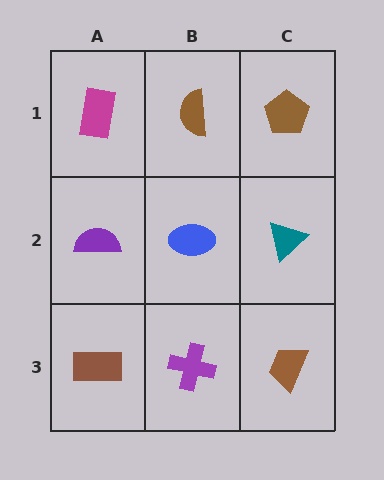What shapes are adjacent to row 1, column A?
A purple semicircle (row 2, column A), a brown semicircle (row 1, column B).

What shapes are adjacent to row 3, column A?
A purple semicircle (row 2, column A), a purple cross (row 3, column B).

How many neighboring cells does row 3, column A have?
2.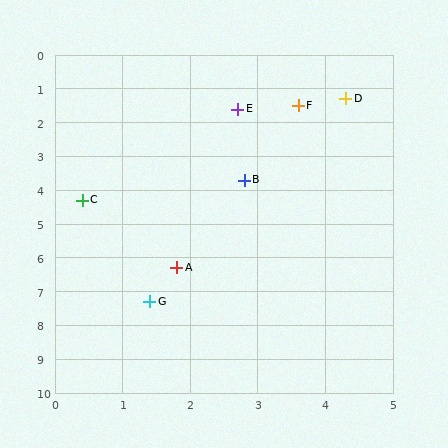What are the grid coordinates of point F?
Point F is at approximately (3.6, 1.5).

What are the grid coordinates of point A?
Point A is at approximately (1.8, 6.3).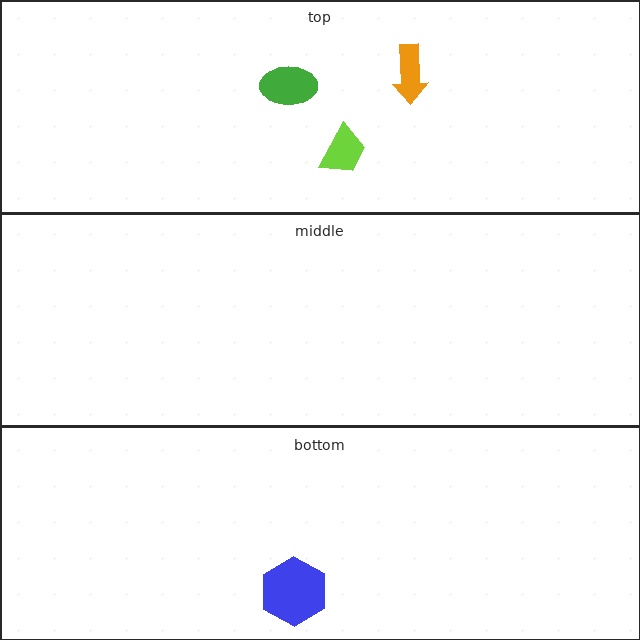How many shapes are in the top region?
3.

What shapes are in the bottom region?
The blue hexagon.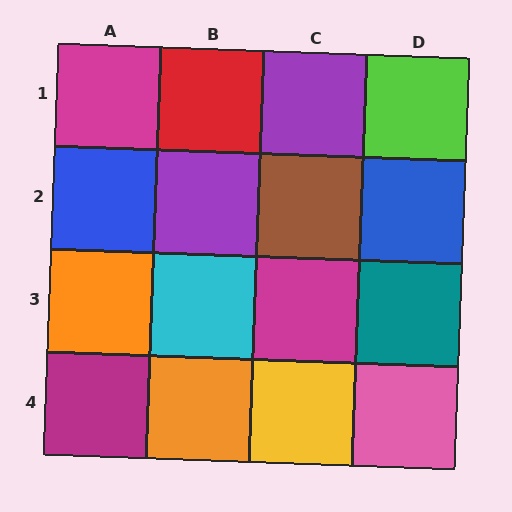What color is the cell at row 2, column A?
Blue.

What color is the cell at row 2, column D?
Blue.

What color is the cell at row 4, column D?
Pink.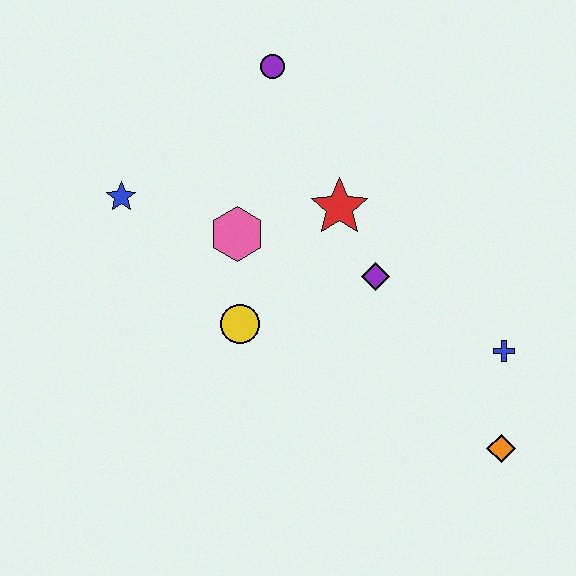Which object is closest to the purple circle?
The red star is closest to the purple circle.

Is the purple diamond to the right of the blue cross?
No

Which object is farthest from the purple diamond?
The blue star is farthest from the purple diamond.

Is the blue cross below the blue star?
Yes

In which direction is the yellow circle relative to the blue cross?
The yellow circle is to the left of the blue cross.